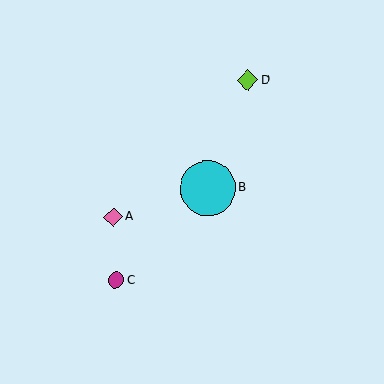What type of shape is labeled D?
Shape D is a lime diamond.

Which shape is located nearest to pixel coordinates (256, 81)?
The lime diamond (labeled D) at (248, 80) is nearest to that location.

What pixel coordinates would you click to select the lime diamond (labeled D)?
Click at (248, 80) to select the lime diamond D.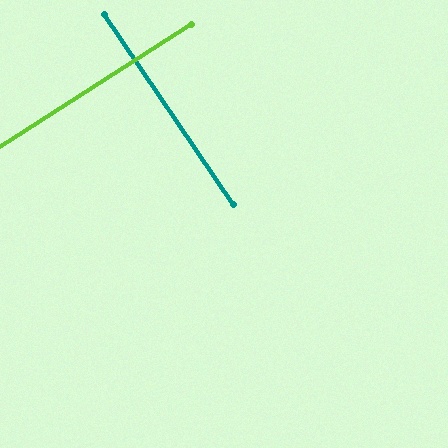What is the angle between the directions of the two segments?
Approximately 88 degrees.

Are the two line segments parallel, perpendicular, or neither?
Perpendicular — they meet at approximately 88°.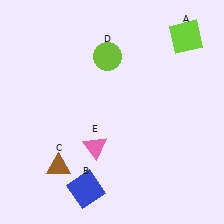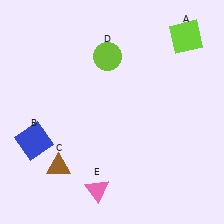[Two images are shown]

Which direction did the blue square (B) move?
The blue square (B) moved left.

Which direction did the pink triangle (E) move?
The pink triangle (E) moved down.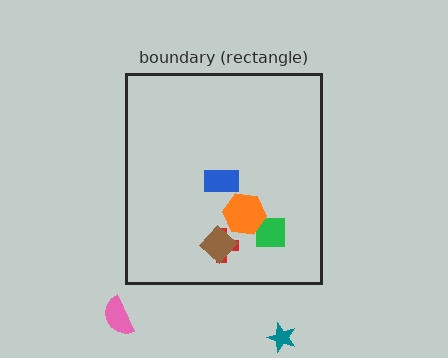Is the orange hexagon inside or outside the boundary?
Inside.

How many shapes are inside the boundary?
5 inside, 2 outside.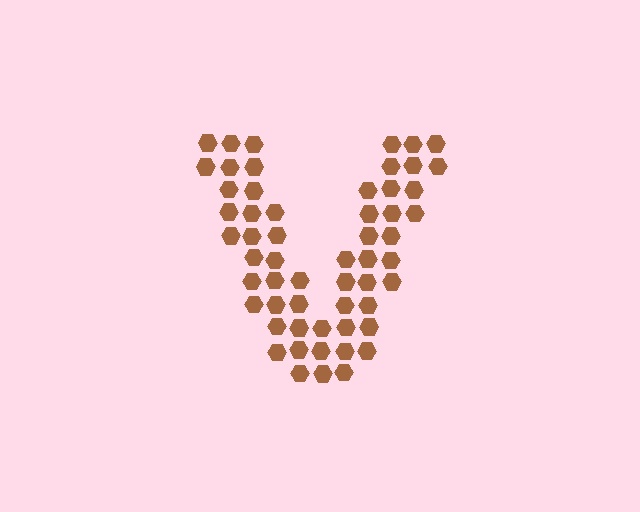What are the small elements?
The small elements are hexagons.